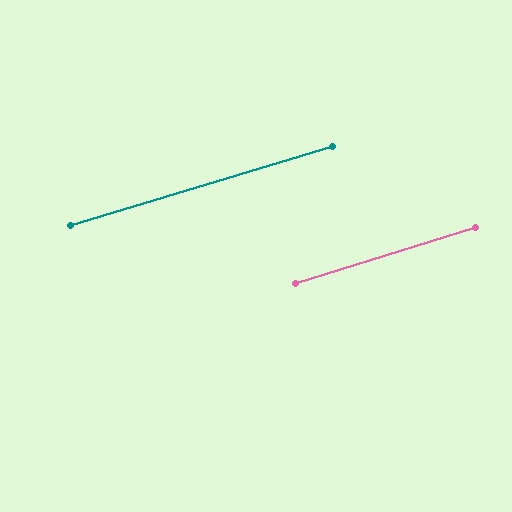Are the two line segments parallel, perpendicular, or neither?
Parallel — their directions differ by only 0.5°.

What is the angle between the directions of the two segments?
Approximately 1 degree.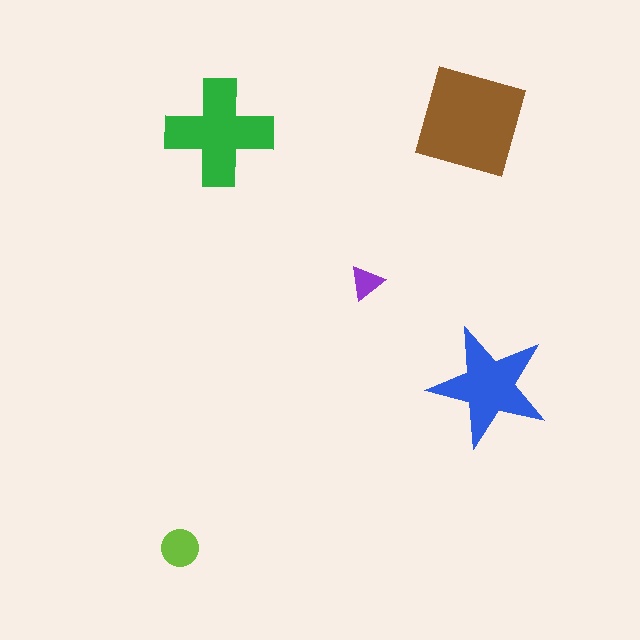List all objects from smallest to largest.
The purple triangle, the lime circle, the blue star, the green cross, the brown square.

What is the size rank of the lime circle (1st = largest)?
4th.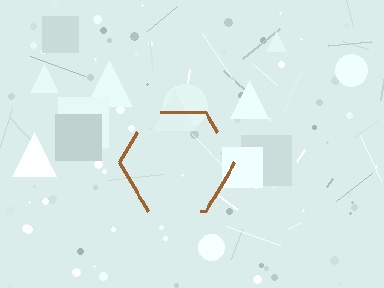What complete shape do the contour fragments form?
The contour fragments form a hexagon.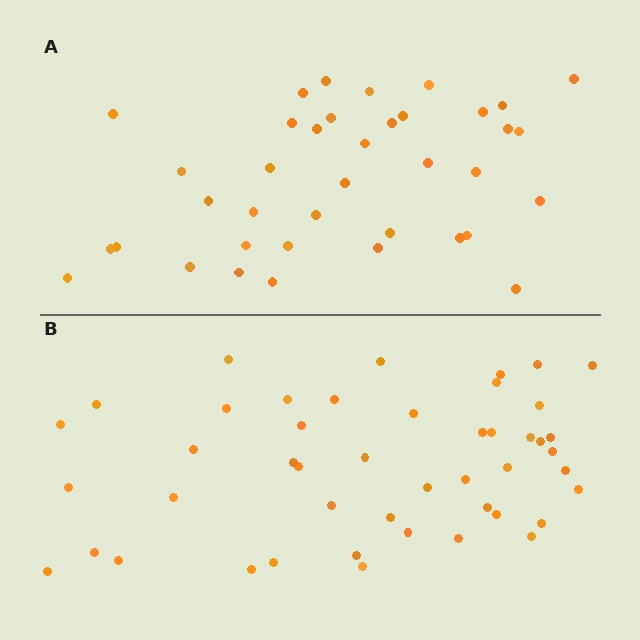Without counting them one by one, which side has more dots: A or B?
Region B (the bottom region) has more dots.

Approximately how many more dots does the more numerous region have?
Region B has roughly 8 or so more dots than region A.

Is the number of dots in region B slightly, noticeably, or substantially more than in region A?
Region B has only slightly more — the two regions are fairly close. The ratio is roughly 1.2 to 1.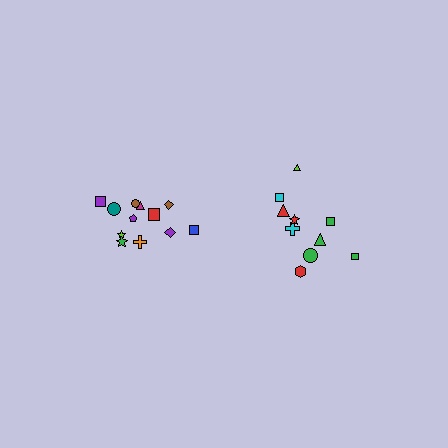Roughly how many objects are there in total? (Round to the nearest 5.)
Roughly 20 objects in total.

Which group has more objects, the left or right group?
The left group.